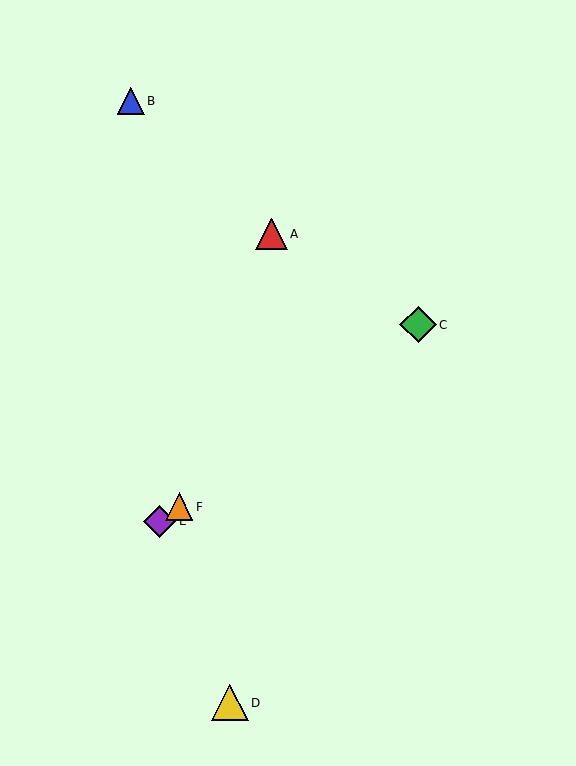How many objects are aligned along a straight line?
3 objects (C, E, F) are aligned along a straight line.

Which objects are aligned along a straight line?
Objects C, E, F are aligned along a straight line.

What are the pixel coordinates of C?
Object C is at (418, 325).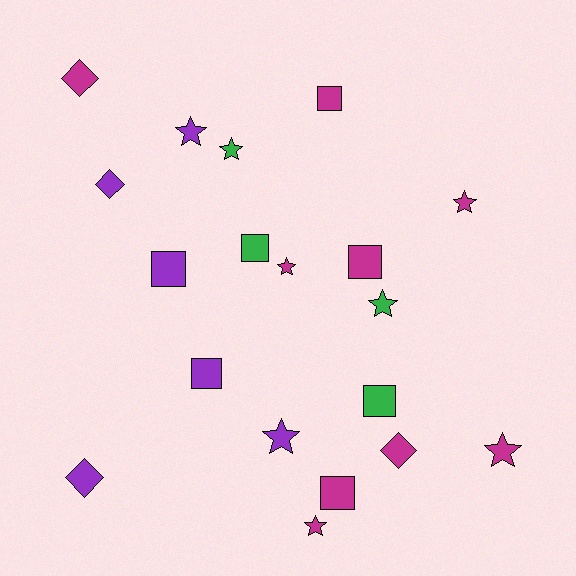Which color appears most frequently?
Magenta, with 9 objects.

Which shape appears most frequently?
Star, with 8 objects.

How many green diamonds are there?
There are no green diamonds.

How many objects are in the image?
There are 19 objects.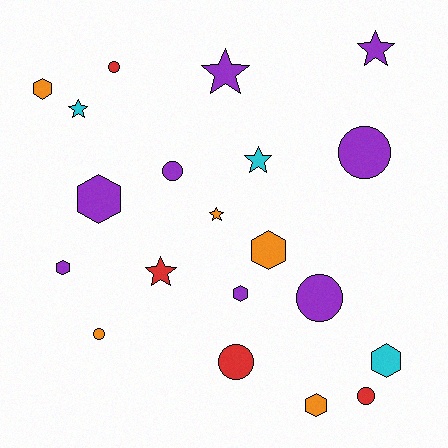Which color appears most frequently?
Purple, with 8 objects.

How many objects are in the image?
There are 20 objects.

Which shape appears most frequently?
Circle, with 7 objects.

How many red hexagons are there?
There are no red hexagons.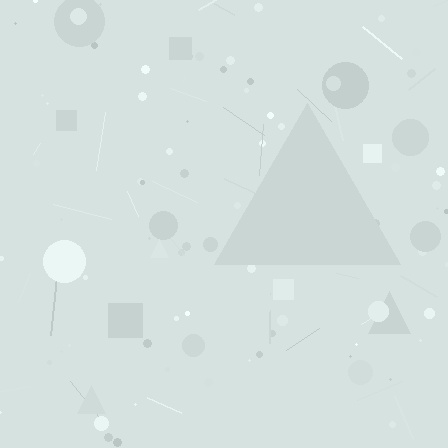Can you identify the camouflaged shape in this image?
The camouflaged shape is a triangle.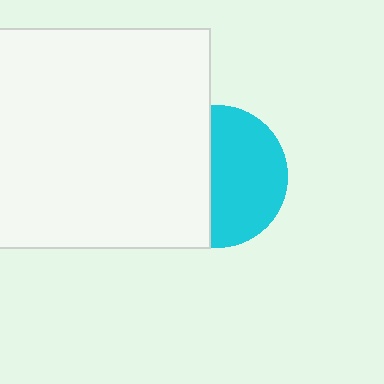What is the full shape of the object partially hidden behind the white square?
The partially hidden object is a cyan circle.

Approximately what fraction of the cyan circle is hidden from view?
Roughly 45% of the cyan circle is hidden behind the white square.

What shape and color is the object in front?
The object in front is a white square.